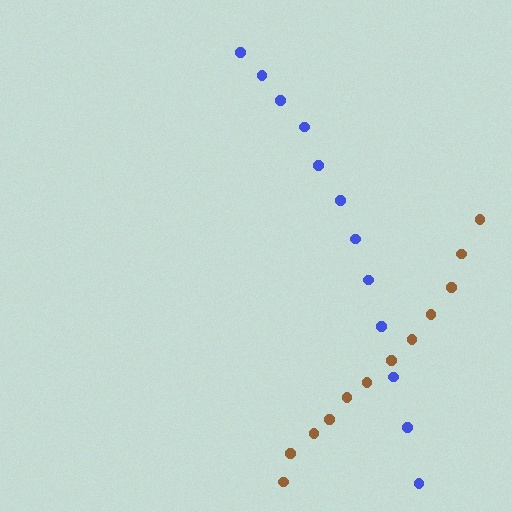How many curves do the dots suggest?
There are 2 distinct paths.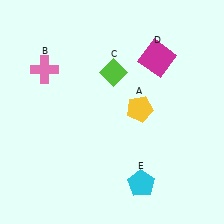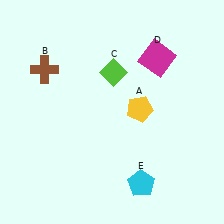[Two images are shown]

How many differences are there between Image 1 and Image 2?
There is 1 difference between the two images.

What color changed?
The cross (B) changed from pink in Image 1 to brown in Image 2.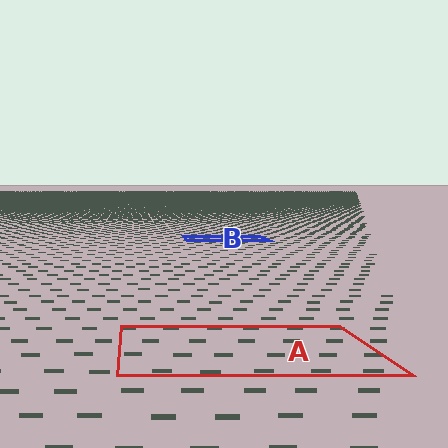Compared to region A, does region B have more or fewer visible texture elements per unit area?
Region B has more texture elements per unit area — they are packed more densely because it is farther away.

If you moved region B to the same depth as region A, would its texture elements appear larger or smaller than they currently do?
They would appear larger. At a closer depth, the same texture elements are projected at a bigger on-screen size.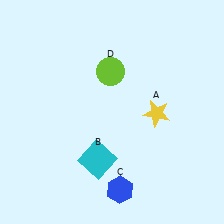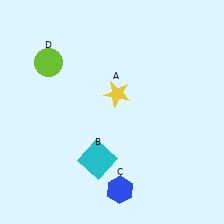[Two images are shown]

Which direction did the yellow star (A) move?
The yellow star (A) moved left.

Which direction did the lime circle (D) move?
The lime circle (D) moved left.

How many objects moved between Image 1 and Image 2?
2 objects moved between the two images.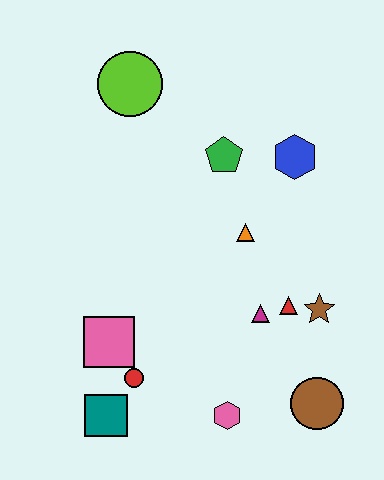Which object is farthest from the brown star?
The lime circle is farthest from the brown star.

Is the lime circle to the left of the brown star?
Yes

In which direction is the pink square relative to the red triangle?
The pink square is to the left of the red triangle.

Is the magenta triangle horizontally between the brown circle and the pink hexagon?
Yes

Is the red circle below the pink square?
Yes